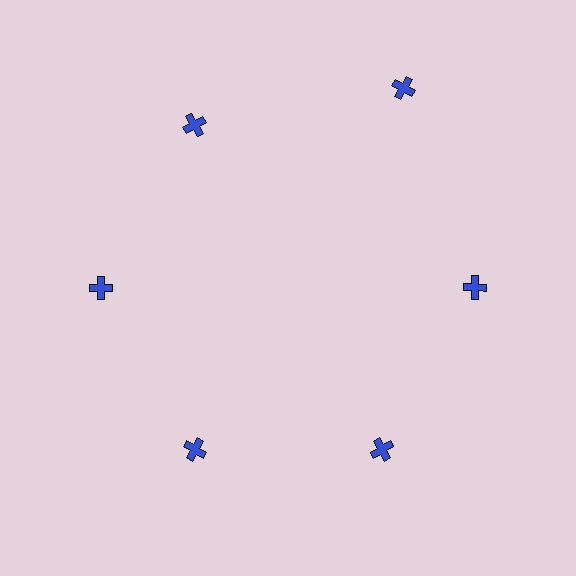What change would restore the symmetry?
The symmetry would be restored by moving it inward, back onto the ring so that all 6 crosses sit at equal angles and equal distance from the center.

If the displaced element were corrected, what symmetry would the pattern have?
It would have 6-fold rotational symmetry — the pattern would map onto itself every 60 degrees.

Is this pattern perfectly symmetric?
No. The 6 blue crosses are arranged in a ring, but one element near the 1 o'clock position is pushed outward from the center, breaking the 6-fold rotational symmetry.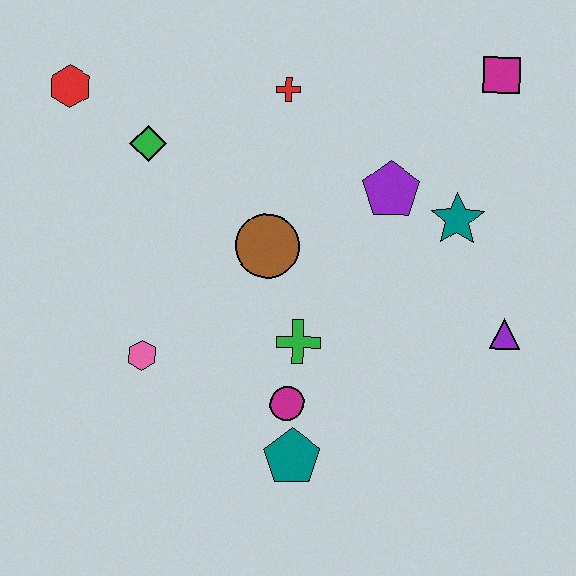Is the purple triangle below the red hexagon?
Yes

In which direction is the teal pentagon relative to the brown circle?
The teal pentagon is below the brown circle.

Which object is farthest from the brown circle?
The magenta square is farthest from the brown circle.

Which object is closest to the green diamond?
The red hexagon is closest to the green diamond.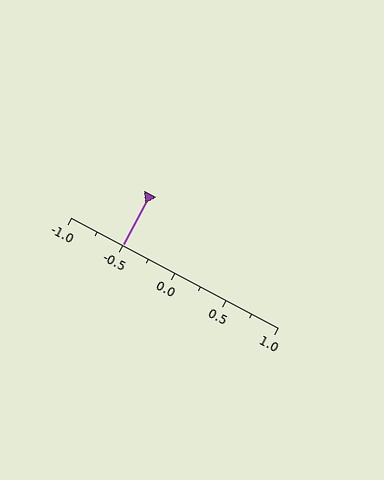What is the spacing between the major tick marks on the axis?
The major ticks are spaced 0.5 apart.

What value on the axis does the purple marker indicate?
The marker indicates approximately -0.5.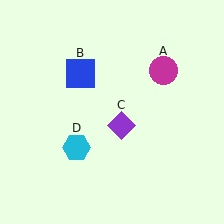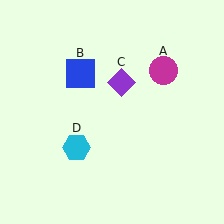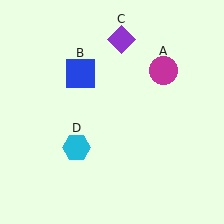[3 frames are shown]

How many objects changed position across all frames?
1 object changed position: purple diamond (object C).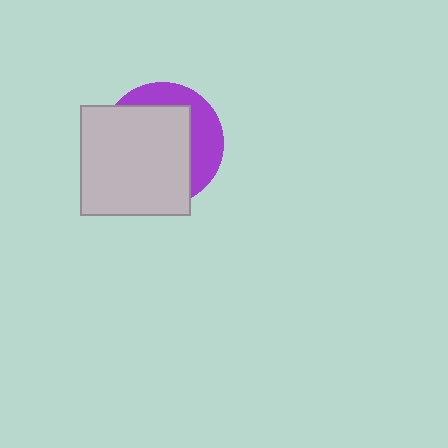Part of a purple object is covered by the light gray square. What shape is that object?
It is a circle.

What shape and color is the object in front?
The object in front is a light gray square.